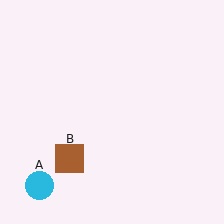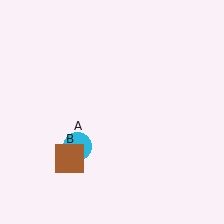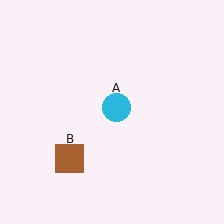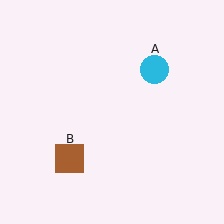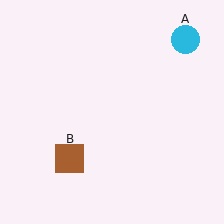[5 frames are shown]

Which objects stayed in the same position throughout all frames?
Brown square (object B) remained stationary.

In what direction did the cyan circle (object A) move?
The cyan circle (object A) moved up and to the right.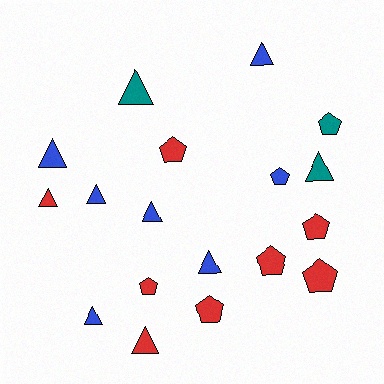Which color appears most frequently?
Red, with 8 objects.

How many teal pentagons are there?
There is 1 teal pentagon.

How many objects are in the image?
There are 18 objects.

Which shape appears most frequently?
Triangle, with 10 objects.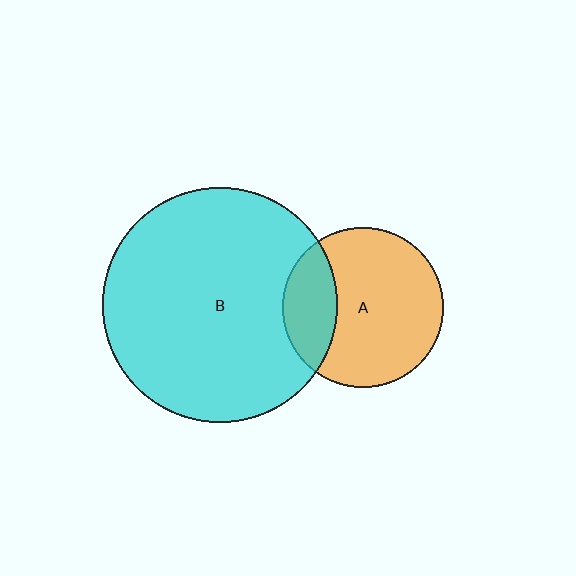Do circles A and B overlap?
Yes.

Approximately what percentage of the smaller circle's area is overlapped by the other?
Approximately 25%.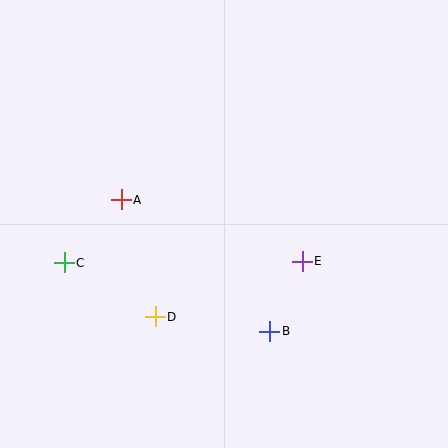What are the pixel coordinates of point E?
Point E is at (302, 261).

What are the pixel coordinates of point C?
Point C is at (64, 263).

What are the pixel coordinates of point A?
Point A is at (121, 200).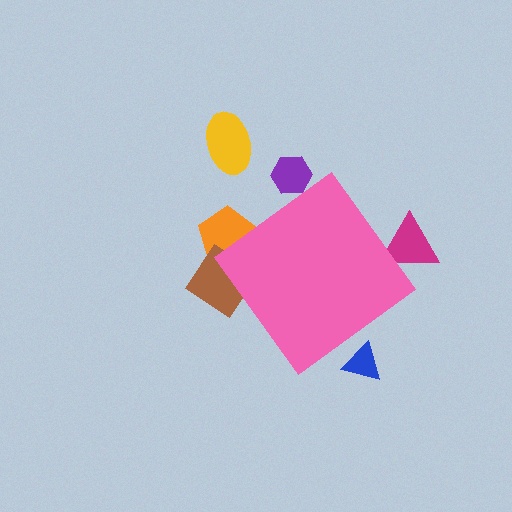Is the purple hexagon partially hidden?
Yes, the purple hexagon is partially hidden behind the pink diamond.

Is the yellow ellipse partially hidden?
No, the yellow ellipse is fully visible.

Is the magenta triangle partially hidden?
Yes, the magenta triangle is partially hidden behind the pink diamond.